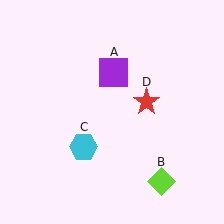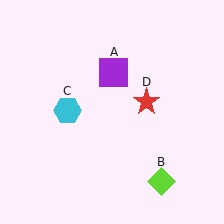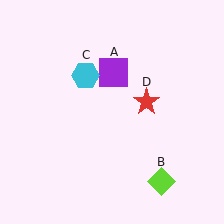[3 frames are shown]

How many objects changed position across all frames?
1 object changed position: cyan hexagon (object C).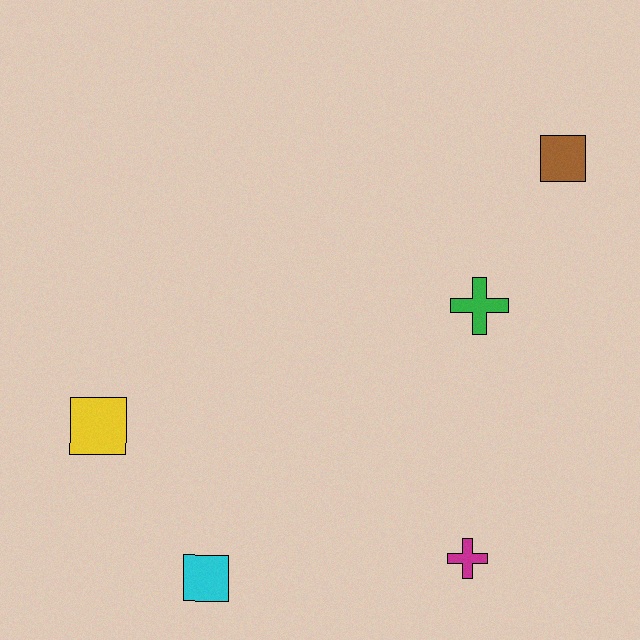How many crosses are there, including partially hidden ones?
There are 2 crosses.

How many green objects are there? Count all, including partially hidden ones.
There is 1 green object.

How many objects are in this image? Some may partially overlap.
There are 5 objects.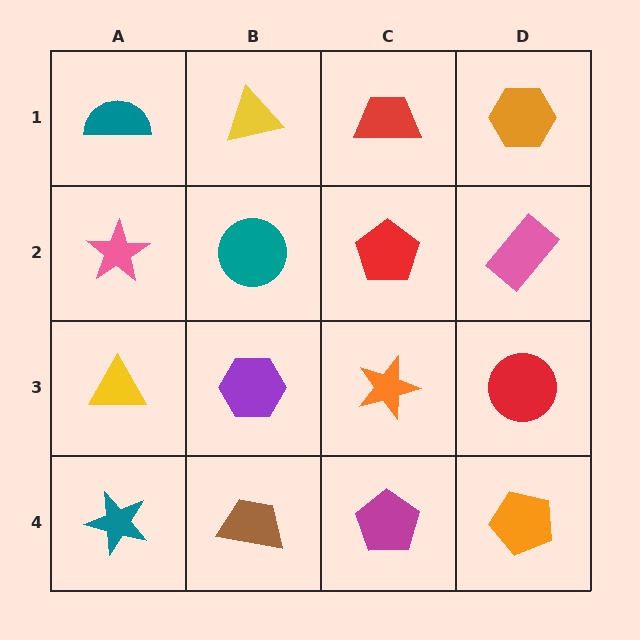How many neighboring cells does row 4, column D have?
2.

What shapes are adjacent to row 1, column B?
A teal circle (row 2, column B), a teal semicircle (row 1, column A), a red trapezoid (row 1, column C).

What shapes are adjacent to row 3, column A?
A pink star (row 2, column A), a teal star (row 4, column A), a purple hexagon (row 3, column B).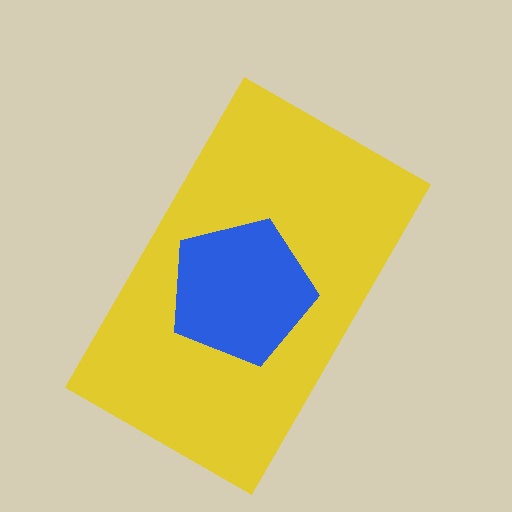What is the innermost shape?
The blue pentagon.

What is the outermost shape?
The yellow rectangle.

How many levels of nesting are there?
2.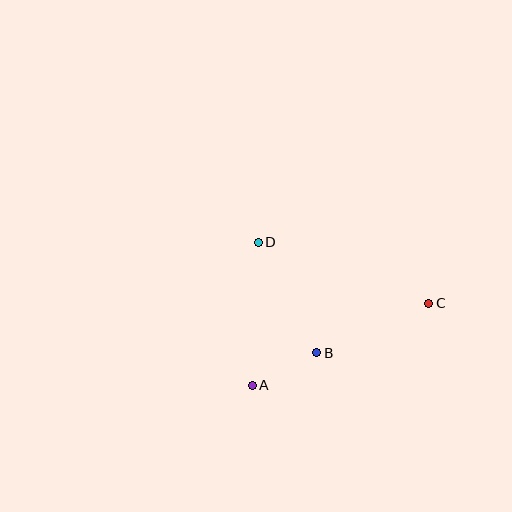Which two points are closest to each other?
Points A and B are closest to each other.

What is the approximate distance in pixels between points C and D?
The distance between C and D is approximately 181 pixels.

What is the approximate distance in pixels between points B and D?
The distance between B and D is approximately 125 pixels.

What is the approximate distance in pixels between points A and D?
The distance between A and D is approximately 143 pixels.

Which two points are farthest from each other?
Points A and C are farthest from each other.